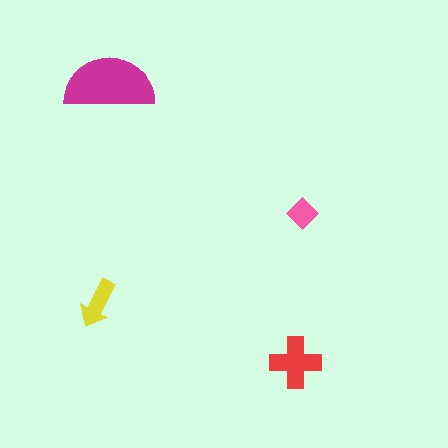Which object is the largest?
The magenta semicircle.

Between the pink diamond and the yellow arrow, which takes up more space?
The yellow arrow.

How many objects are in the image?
There are 4 objects in the image.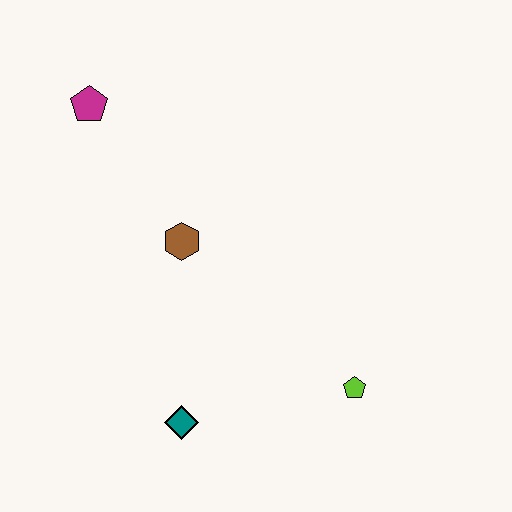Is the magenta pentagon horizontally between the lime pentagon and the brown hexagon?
No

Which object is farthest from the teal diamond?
The magenta pentagon is farthest from the teal diamond.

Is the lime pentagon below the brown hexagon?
Yes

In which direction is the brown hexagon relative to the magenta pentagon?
The brown hexagon is below the magenta pentagon.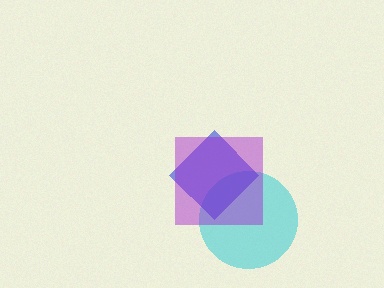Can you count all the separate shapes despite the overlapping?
Yes, there are 3 separate shapes.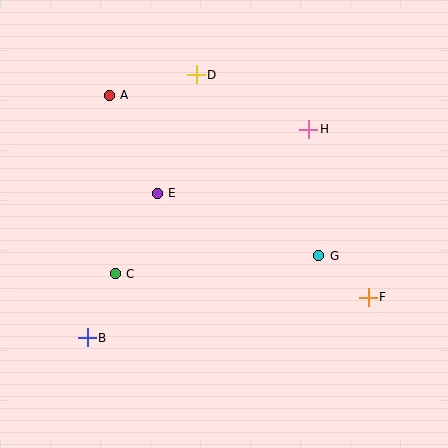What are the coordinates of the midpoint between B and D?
The midpoint between B and D is at (142, 206).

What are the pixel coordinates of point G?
Point G is at (319, 256).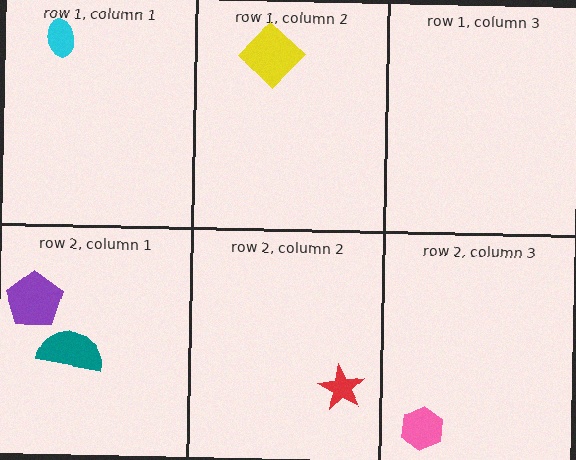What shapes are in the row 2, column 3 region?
The pink hexagon.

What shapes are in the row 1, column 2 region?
The yellow diamond.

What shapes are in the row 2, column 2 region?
The red star.